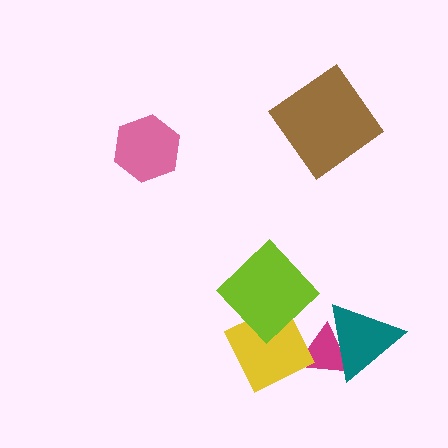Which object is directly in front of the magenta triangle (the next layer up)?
The teal triangle is directly in front of the magenta triangle.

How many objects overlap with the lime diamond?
1 object overlaps with the lime diamond.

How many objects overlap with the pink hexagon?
0 objects overlap with the pink hexagon.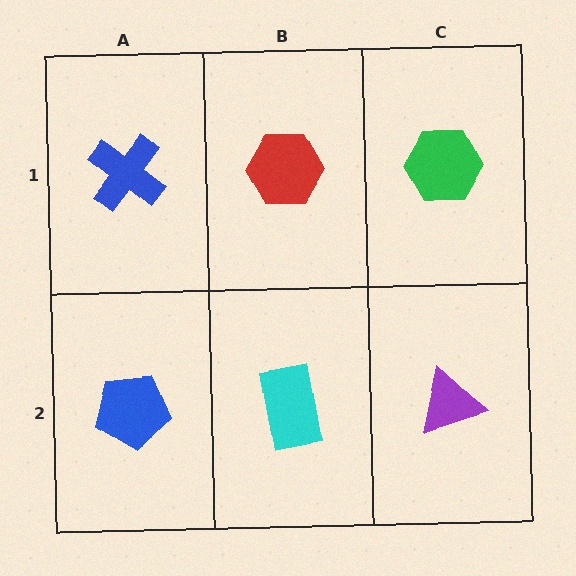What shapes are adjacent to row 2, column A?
A blue cross (row 1, column A), a cyan rectangle (row 2, column B).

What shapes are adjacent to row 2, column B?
A red hexagon (row 1, column B), a blue pentagon (row 2, column A), a purple triangle (row 2, column C).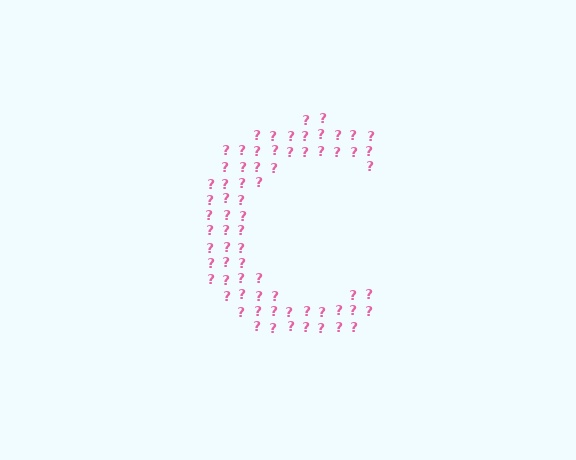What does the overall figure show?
The overall figure shows the letter C.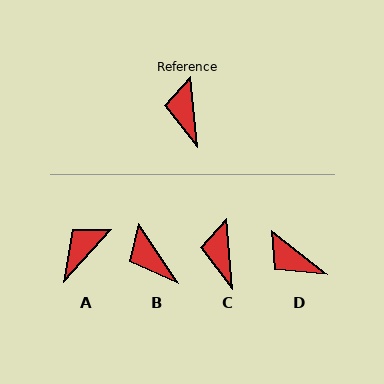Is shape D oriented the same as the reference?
No, it is off by about 47 degrees.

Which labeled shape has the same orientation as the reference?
C.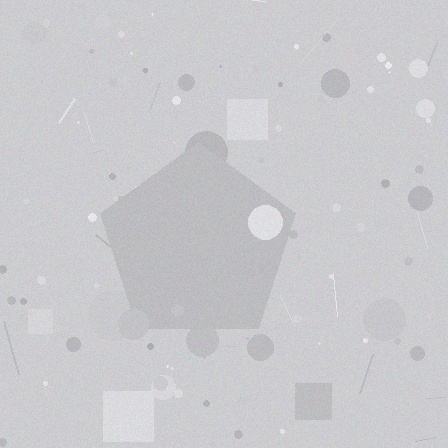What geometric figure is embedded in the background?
A pentagon is embedded in the background.